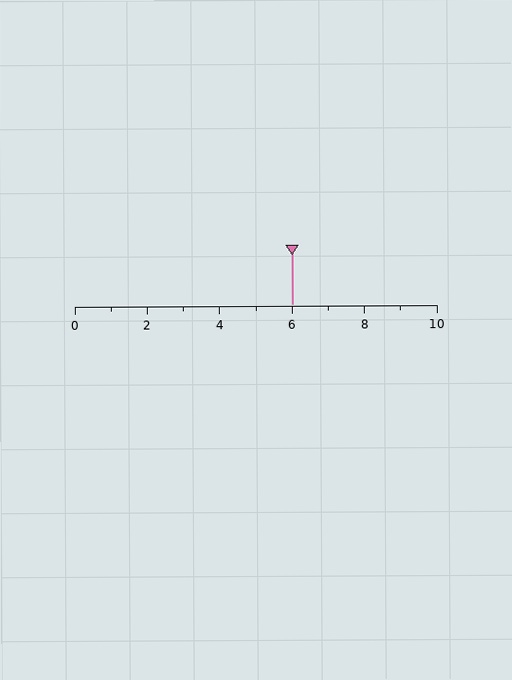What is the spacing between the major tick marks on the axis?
The major ticks are spaced 2 apart.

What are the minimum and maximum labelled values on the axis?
The axis runs from 0 to 10.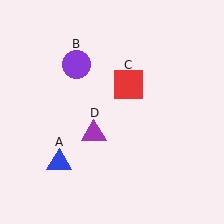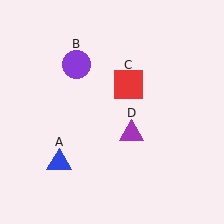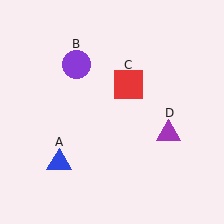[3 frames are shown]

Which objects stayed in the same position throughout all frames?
Blue triangle (object A) and purple circle (object B) and red square (object C) remained stationary.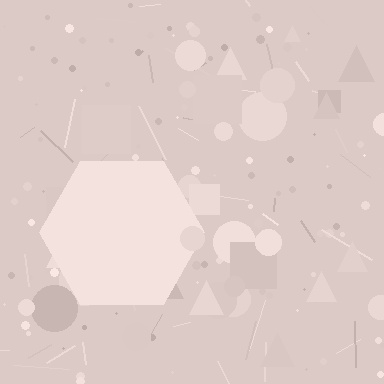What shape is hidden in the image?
A hexagon is hidden in the image.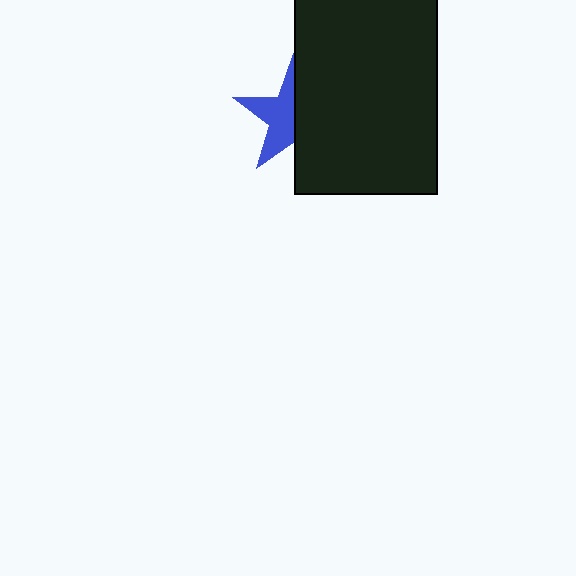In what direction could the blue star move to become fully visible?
The blue star could move left. That would shift it out from behind the black rectangle entirely.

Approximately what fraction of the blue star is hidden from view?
Roughly 50% of the blue star is hidden behind the black rectangle.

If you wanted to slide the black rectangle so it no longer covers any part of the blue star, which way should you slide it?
Slide it right — that is the most direct way to separate the two shapes.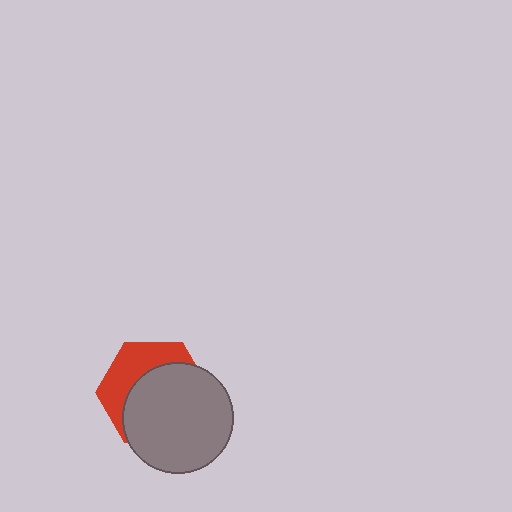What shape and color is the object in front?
The object in front is a gray circle.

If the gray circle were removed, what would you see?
You would see the complete red hexagon.